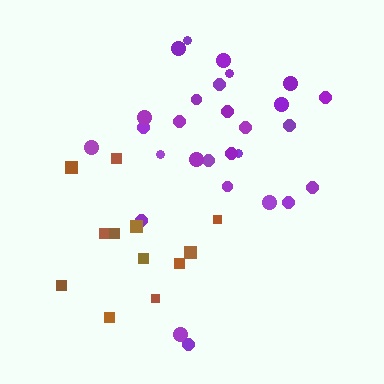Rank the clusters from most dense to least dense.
brown, purple.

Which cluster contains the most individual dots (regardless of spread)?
Purple (28).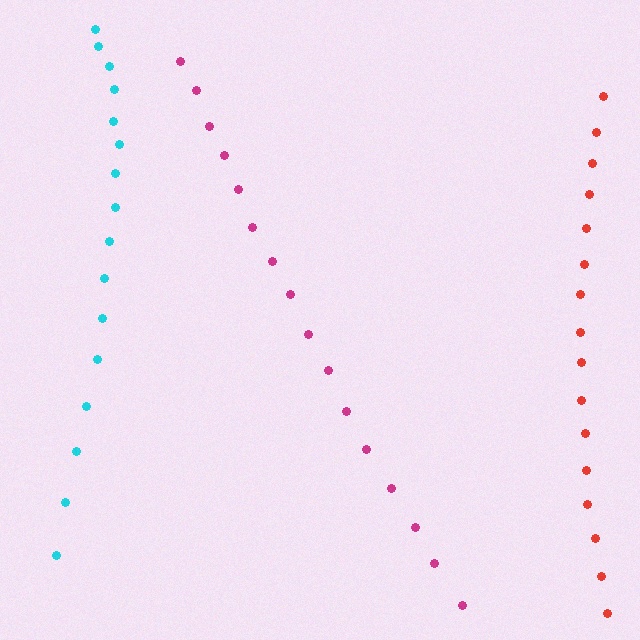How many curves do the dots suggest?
There are 3 distinct paths.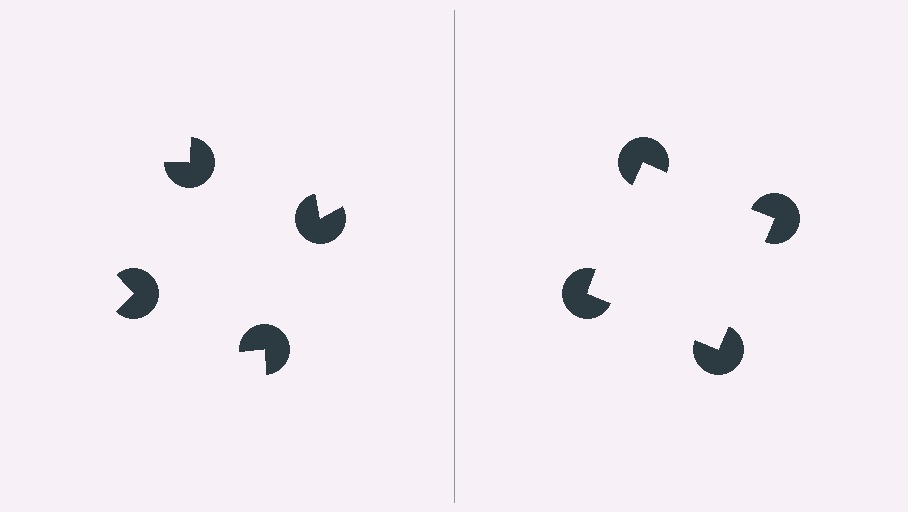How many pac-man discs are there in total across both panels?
8 — 4 on each side.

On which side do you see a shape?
An illusory square appears on the right side. On the left side the wedge cuts are rotated, so no coherent shape forms.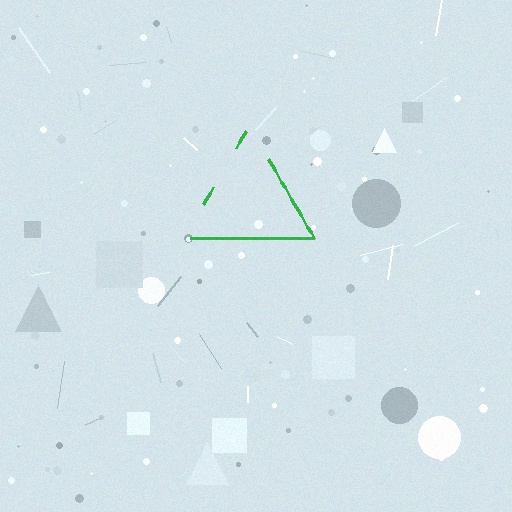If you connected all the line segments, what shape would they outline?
They would outline a triangle.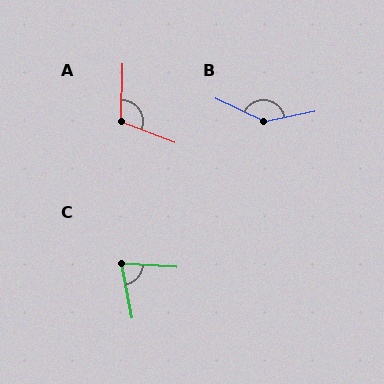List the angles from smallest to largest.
C (76°), A (110°), B (143°).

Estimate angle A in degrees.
Approximately 110 degrees.